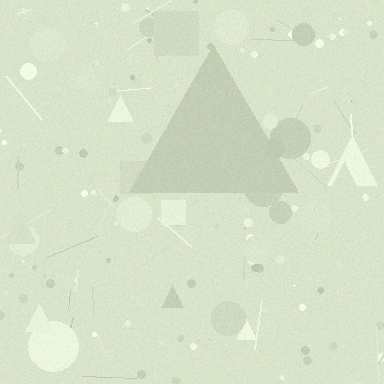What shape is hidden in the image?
A triangle is hidden in the image.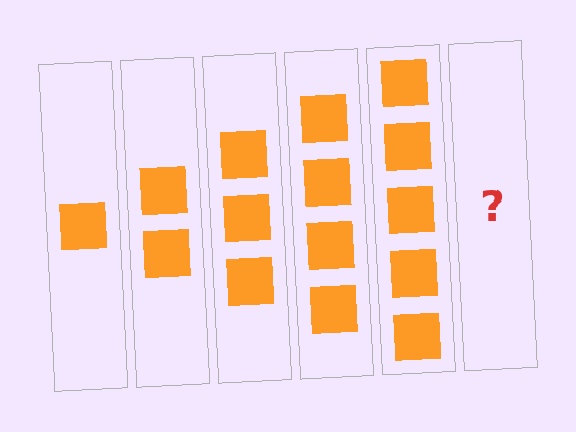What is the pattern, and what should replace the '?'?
The pattern is that each step adds one more square. The '?' should be 6 squares.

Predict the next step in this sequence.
The next step is 6 squares.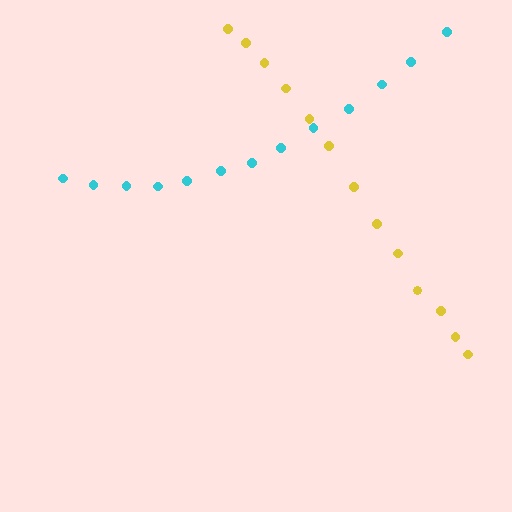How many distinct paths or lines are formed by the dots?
There are 2 distinct paths.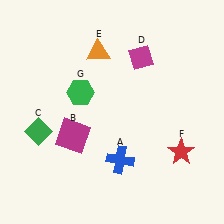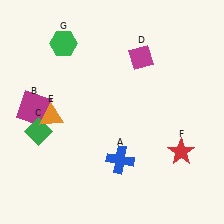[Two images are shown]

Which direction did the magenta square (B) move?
The magenta square (B) moved left.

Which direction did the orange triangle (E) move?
The orange triangle (E) moved down.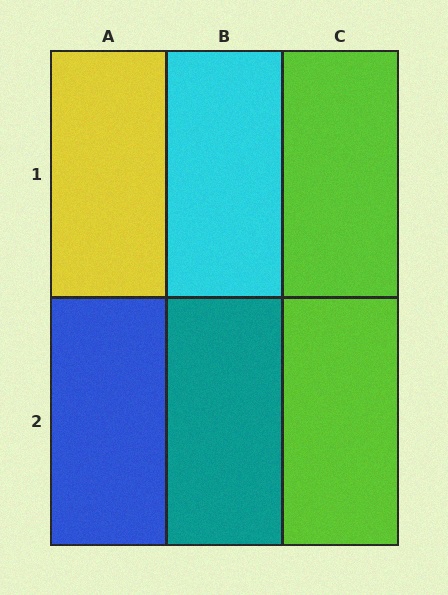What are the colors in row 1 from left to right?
Yellow, cyan, lime.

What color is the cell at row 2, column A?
Blue.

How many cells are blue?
1 cell is blue.